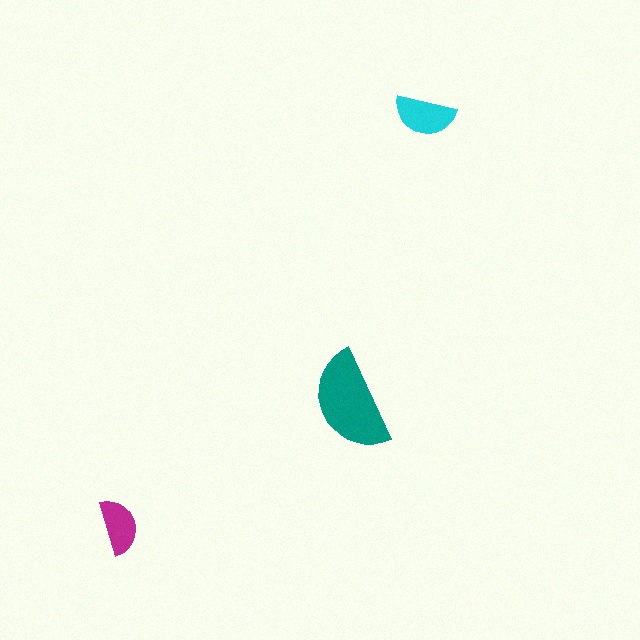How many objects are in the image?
There are 3 objects in the image.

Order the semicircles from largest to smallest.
the teal one, the cyan one, the magenta one.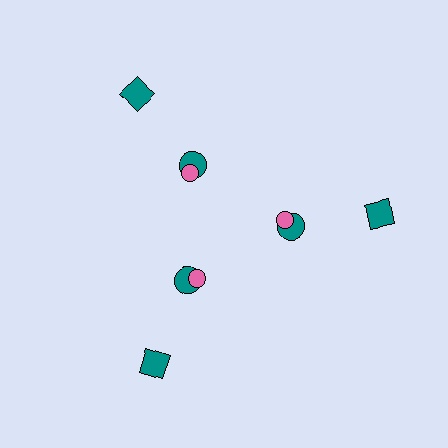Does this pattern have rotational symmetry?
Yes, this pattern has 3-fold rotational symmetry. It looks the same after rotating 120 degrees around the center.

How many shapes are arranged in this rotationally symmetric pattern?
There are 9 shapes, arranged in 3 groups of 3.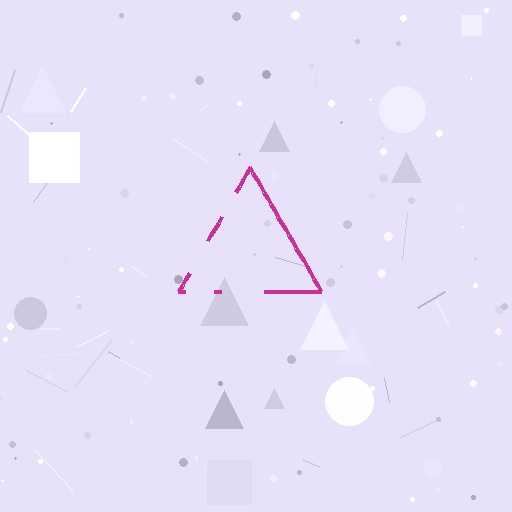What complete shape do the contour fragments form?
The contour fragments form a triangle.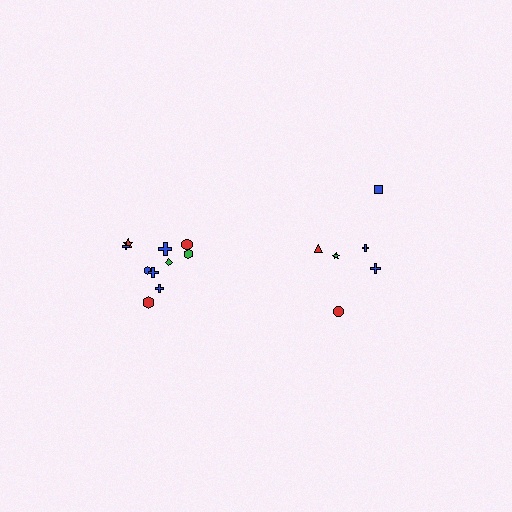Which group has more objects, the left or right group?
The left group.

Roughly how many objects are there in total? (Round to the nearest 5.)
Roughly 15 objects in total.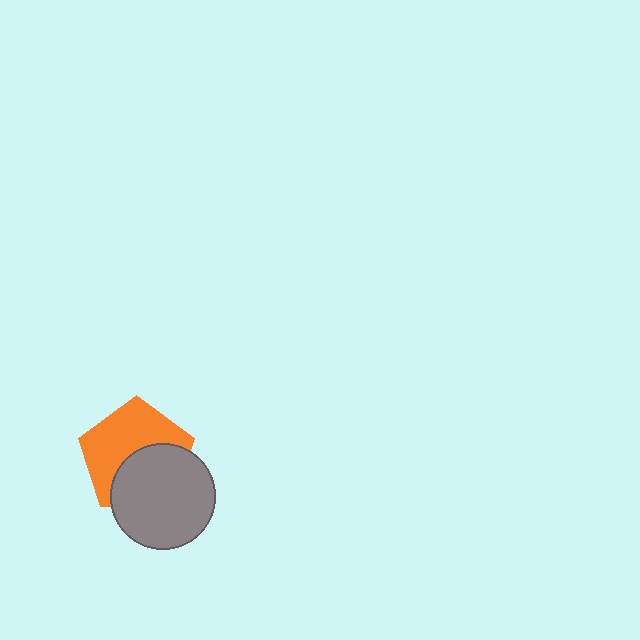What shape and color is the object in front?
The object in front is a gray circle.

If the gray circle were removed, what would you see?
You would see the complete orange pentagon.